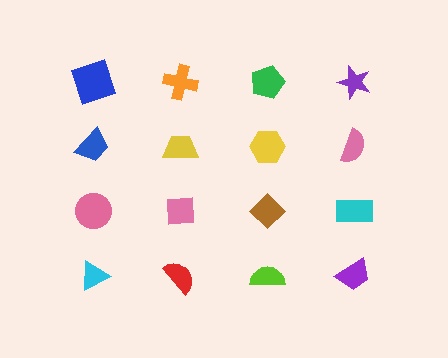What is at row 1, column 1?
A blue square.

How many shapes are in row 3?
4 shapes.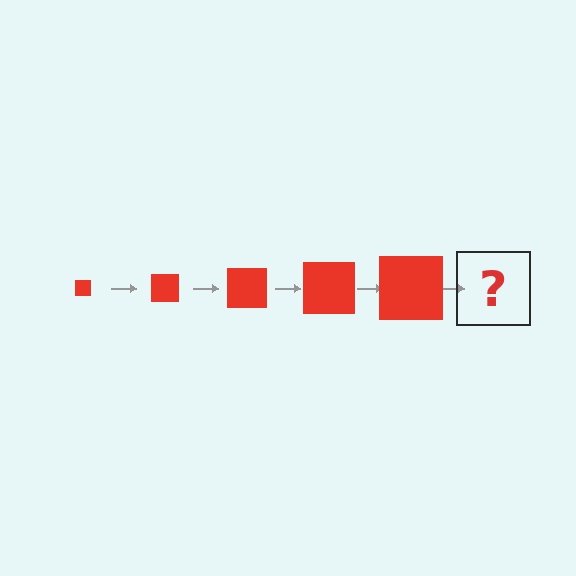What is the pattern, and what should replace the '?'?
The pattern is that the square gets progressively larger each step. The '?' should be a red square, larger than the previous one.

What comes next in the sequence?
The next element should be a red square, larger than the previous one.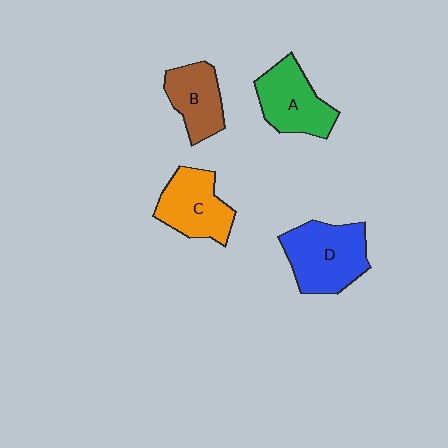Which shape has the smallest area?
Shape B (brown).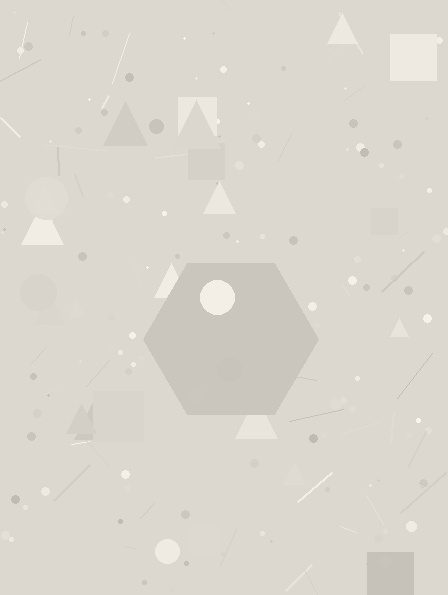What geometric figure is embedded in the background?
A hexagon is embedded in the background.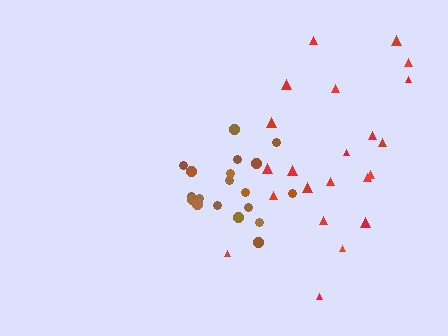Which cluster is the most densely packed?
Brown.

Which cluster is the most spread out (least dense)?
Red.